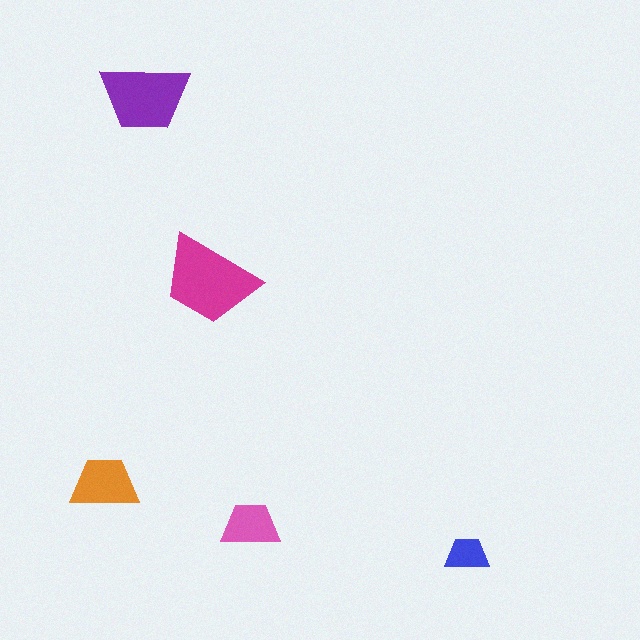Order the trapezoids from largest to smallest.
the magenta one, the purple one, the orange one, the pink one, the blue one.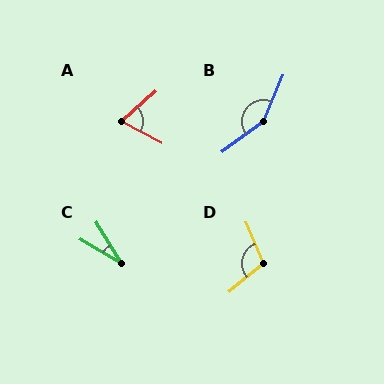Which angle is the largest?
B, at approximately 149 degrees.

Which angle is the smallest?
C, at approximately 28 degrees.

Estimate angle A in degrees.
Approximately 69 degrees.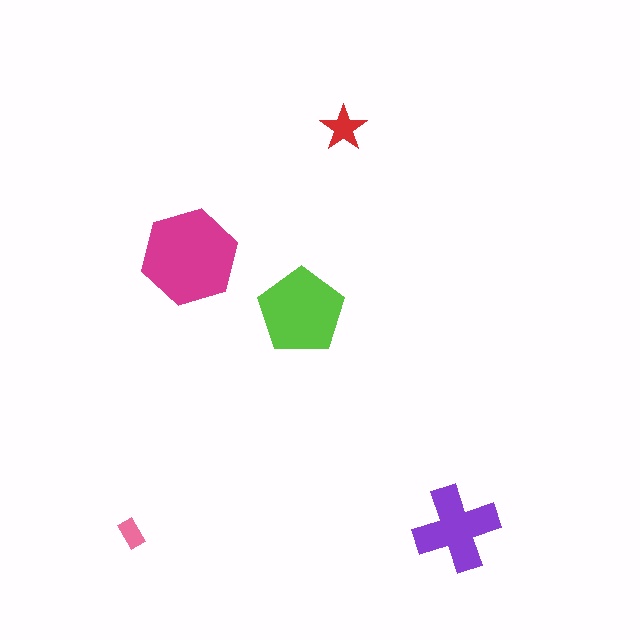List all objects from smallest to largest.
The pink rectangle, the red star, the purple cross, the lime pentagon, the magenta hexagon.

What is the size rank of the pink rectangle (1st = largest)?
5th.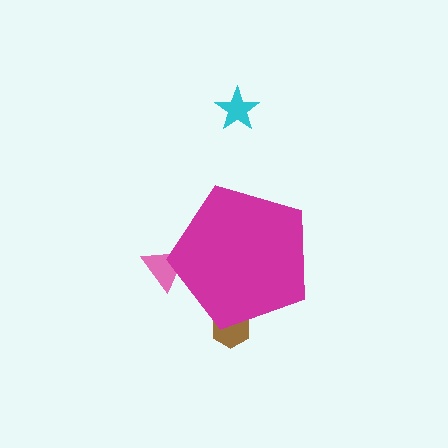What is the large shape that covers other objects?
A magenta pentagon.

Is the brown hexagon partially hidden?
Yes, the brown hexagon is partially hidden behind the magenta pentagon.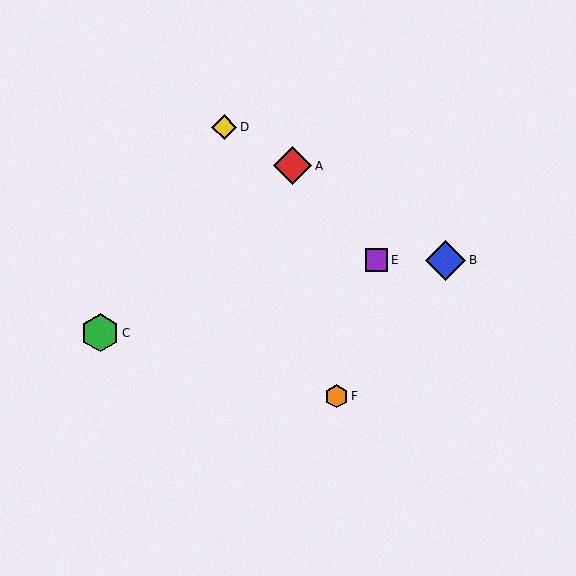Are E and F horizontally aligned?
No, E is at y≈260 and F is at y≈396.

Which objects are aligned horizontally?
Objects B, E are aligned horizontally.